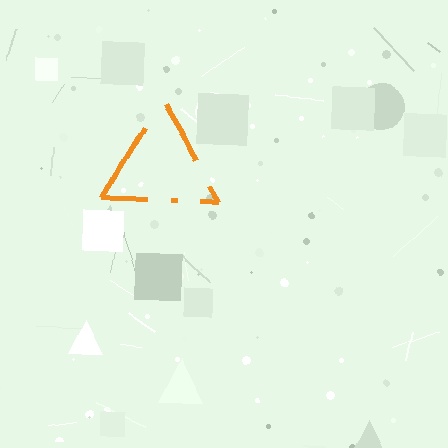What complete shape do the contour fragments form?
The contour fragments form a triangle.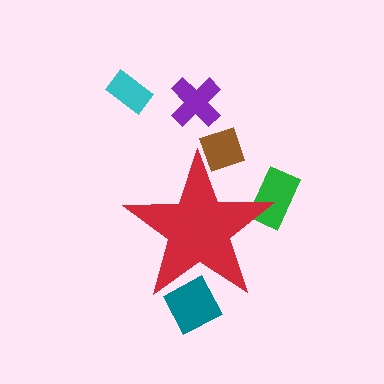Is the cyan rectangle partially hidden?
No, the cyan rectangle is fully visible.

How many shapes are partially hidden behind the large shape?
3 shapes are partially hidden.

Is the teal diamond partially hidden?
Yes, the teal diamond is partially hidden behind the red star.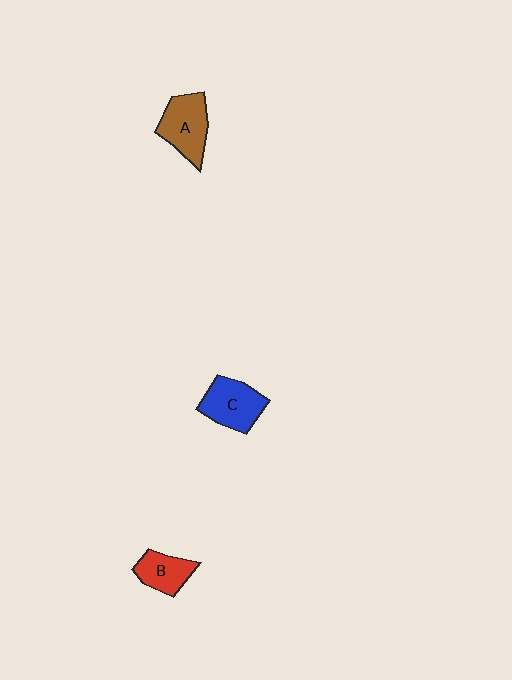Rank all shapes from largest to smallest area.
From largest to smallest: A (brown), C (blue), B (red).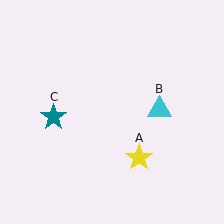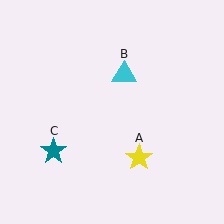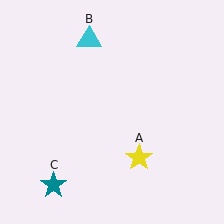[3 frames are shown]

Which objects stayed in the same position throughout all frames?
Yellow star (object A) remained stationary.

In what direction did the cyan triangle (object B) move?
The cyan triangle (object B) moved up and to the left.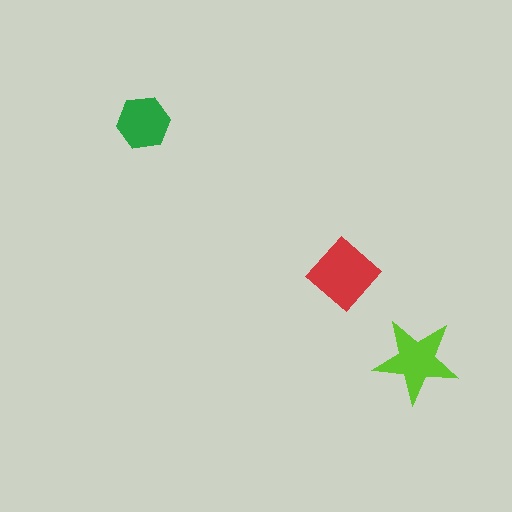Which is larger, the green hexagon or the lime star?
The lime star.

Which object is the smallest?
The green hexagon.